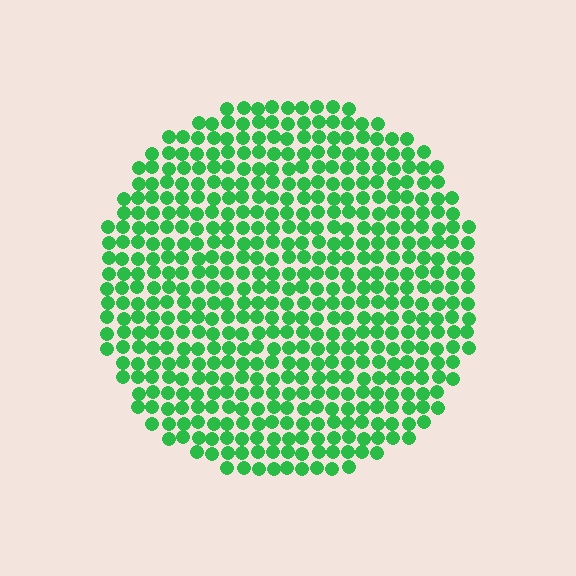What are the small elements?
The small elements are circles.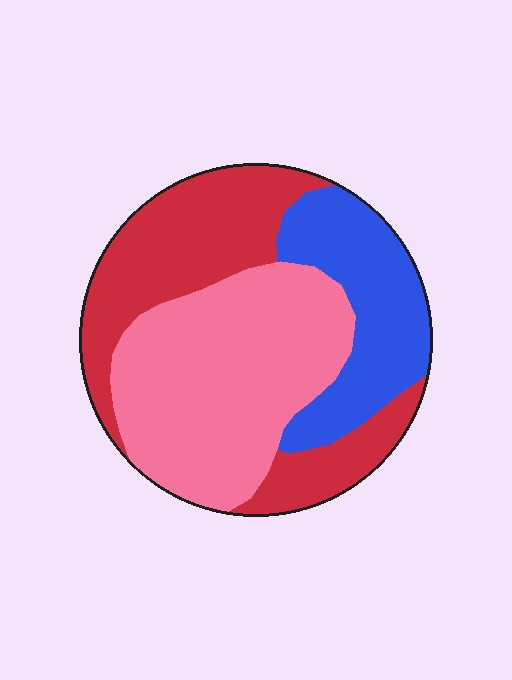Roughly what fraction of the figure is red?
Red covers 35% of the figure.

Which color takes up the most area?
Pink, at roughly 40%.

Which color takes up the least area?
Blue, at roughly 25%.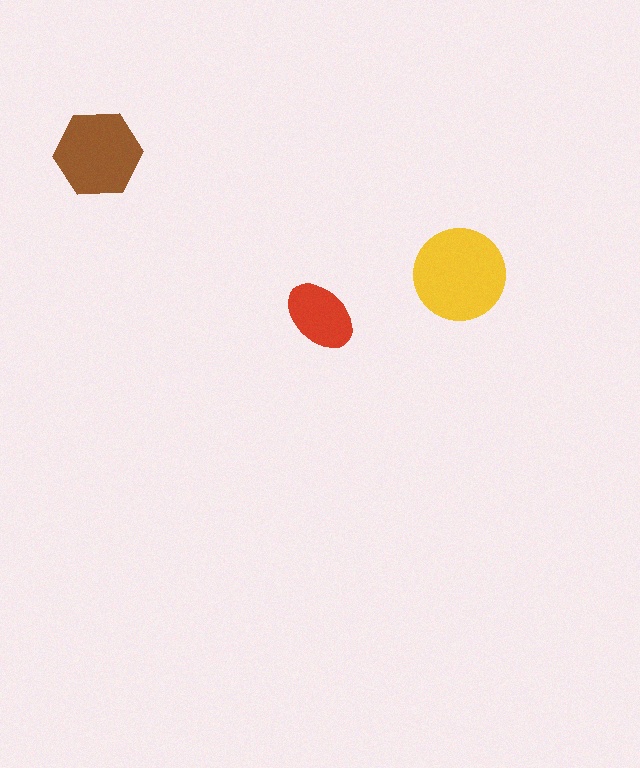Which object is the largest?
The yellow circle.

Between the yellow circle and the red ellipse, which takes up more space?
The yellow circle.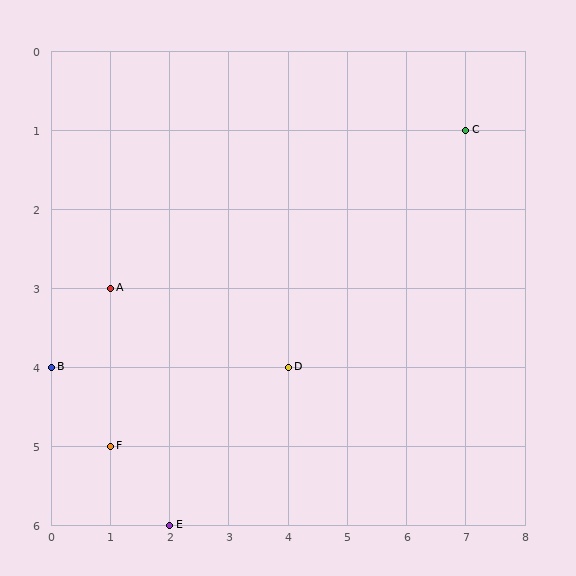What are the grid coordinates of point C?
Point C is at grid coordinates (7, 1).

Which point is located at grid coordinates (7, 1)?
Point C is at (7, 1).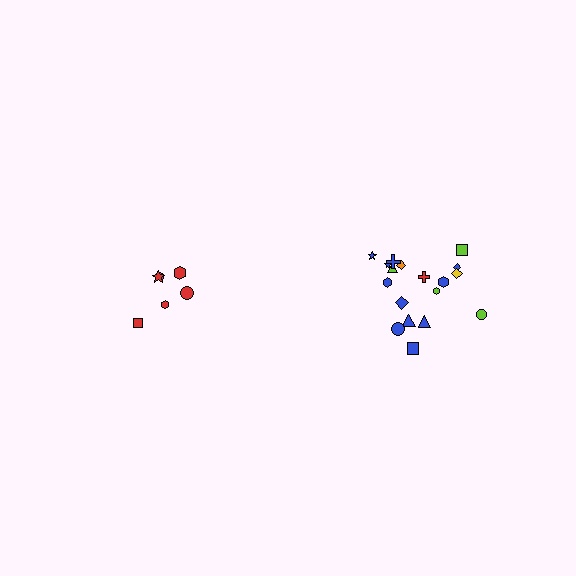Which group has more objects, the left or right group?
The right group.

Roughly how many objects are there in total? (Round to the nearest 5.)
Roughly 25 objects in total.